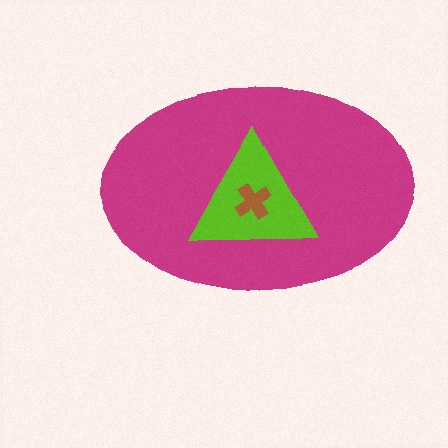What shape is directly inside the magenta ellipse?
The lime triangle.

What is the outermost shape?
The magenta ellipse.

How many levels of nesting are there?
3.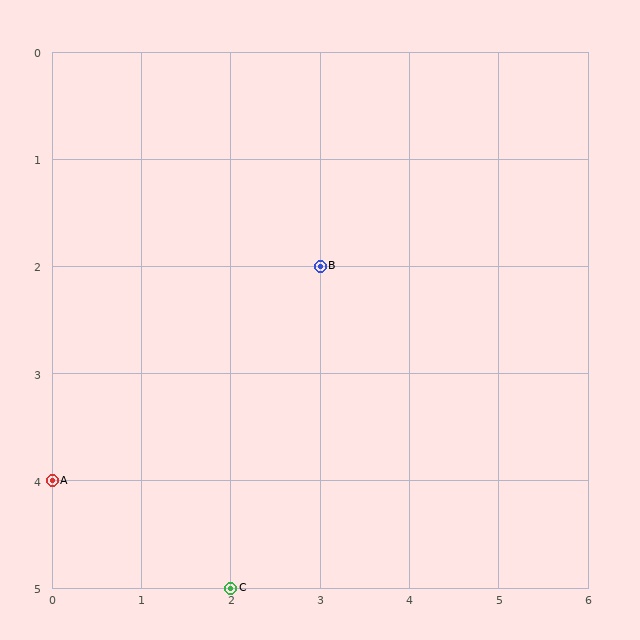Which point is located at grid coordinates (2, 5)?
Point C is at (2, 5).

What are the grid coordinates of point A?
Point A is at grid coordinates (0, 4).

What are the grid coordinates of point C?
Point C is at grid coordinates (2, 5).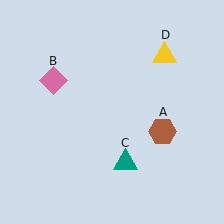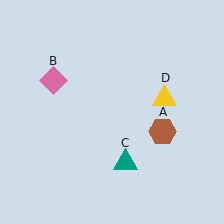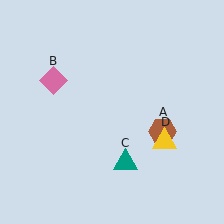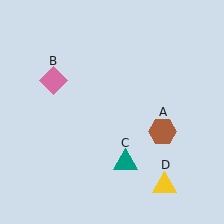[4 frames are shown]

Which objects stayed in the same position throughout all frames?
Brown hexagon (object A) and pink diamond (object B) and teal triangle (object C) remained stationary.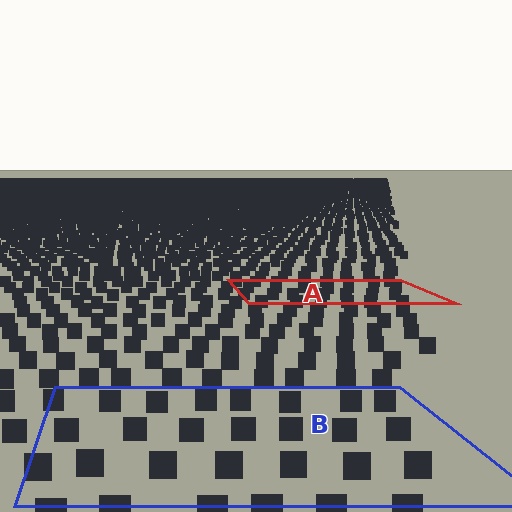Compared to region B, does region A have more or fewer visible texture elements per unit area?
Region A has more texture elements per unit area — they are packed more densely because it is farther away.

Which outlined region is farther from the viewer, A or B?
Region A is farther from the viewer — the texture elements inside it appear smaller and more densely packed.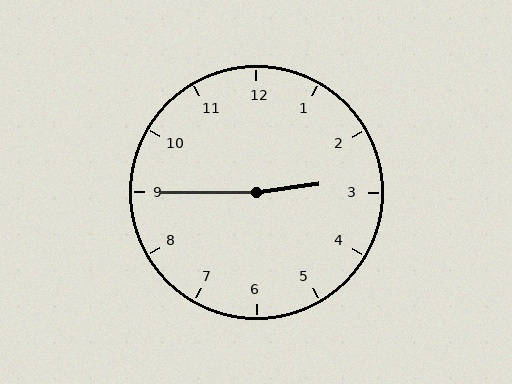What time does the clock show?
2:45.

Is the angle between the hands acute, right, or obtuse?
It is obtuse.